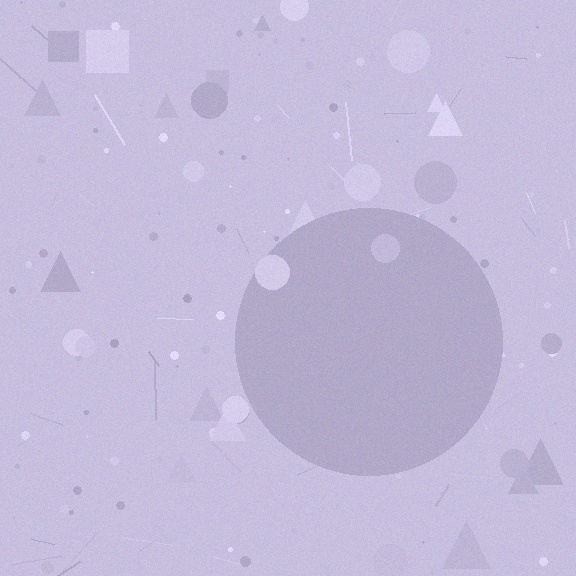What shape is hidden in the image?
A circle is hidden in the image.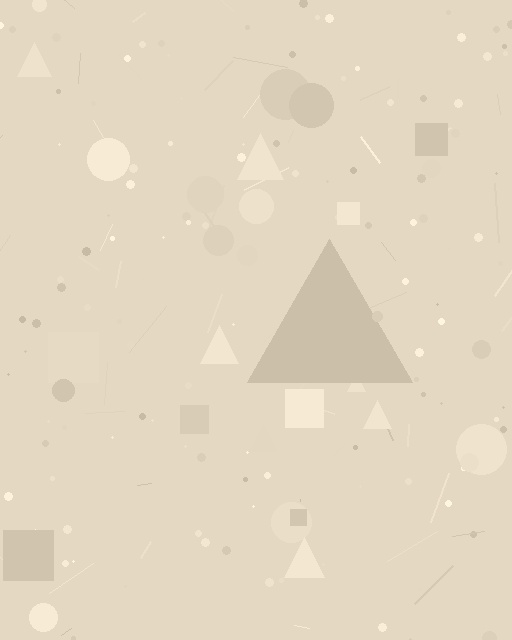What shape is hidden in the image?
A triangle is hidden in the image.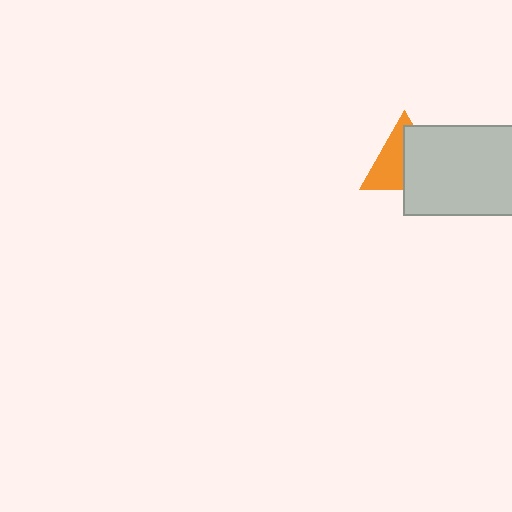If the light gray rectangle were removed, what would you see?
You would see the complete orange triangle.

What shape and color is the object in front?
The object in front is a light gray rectangle.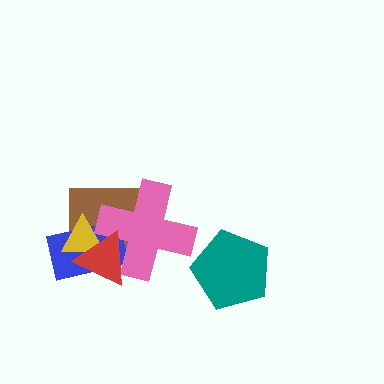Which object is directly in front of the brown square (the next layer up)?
The blue rectangle is directly in front of the brown square.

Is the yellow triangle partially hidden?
Yes, it is partially covered by another shape.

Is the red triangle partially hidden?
No, no other shape covers it.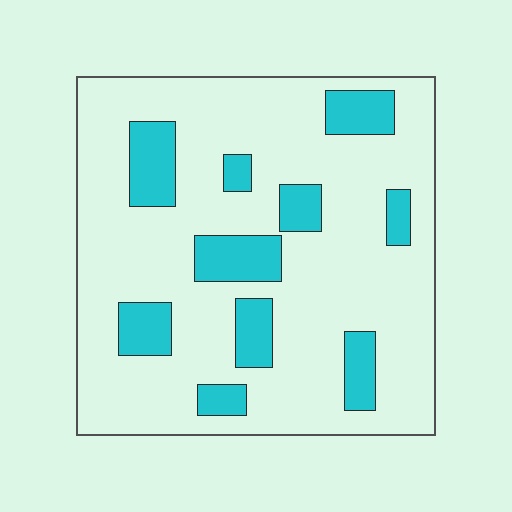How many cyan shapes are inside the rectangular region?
10.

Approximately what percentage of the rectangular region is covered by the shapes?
Approximately 20%.